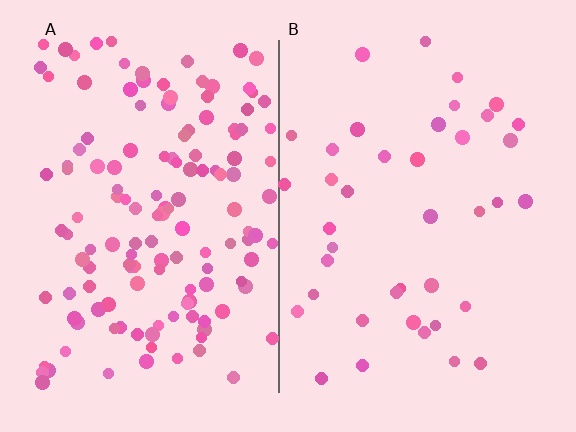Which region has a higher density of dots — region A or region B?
A (the left).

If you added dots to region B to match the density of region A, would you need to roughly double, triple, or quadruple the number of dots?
Approximately triple.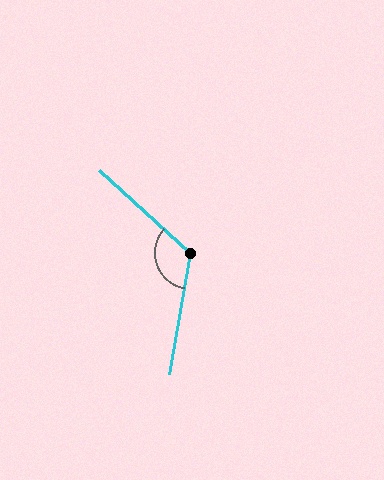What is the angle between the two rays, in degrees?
Approximately 123 degrees.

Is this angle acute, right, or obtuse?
It is obtuse.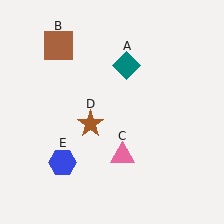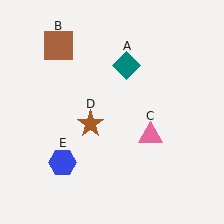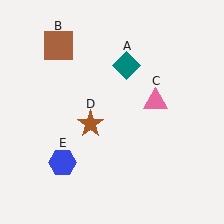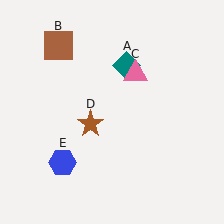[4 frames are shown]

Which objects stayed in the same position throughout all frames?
Teal diamond (object A) and brown square (object B) and brown star (object D) and blue hexagon (object E) remained stationary.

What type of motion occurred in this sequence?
The pink triangle (object C) rotated counterclockwise around the center of the scene.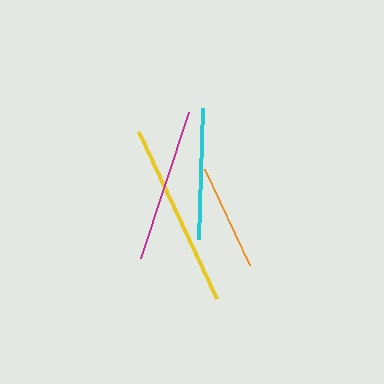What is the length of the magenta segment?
The magenta segment is approximately 153 pixels long.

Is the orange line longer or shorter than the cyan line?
The cyan line is longer than the orange line.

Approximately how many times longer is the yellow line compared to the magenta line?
The yellow line is approximately 1.2 times the length of the magenta line.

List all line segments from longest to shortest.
From longest to shortest: yellow, magenta, cyan, orange.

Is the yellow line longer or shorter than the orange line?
The yellow line is longer than the orange line.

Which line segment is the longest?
The yellow line is the longest at approximately 184 pixels.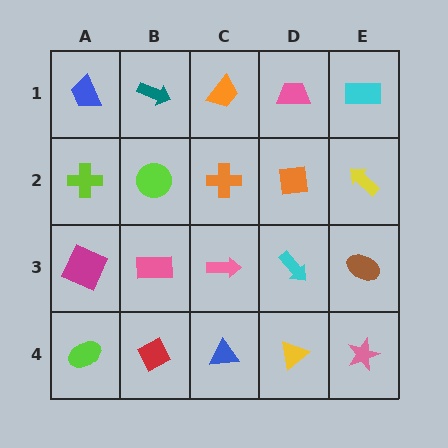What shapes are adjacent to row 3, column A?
A lime cross (row 2, column A), a lime ellipse (row 4, column A), a pink rectangle (row 3, column B).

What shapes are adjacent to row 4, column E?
A brown ellipse (row 3, column E), a yellow triangle (row 4, column D).